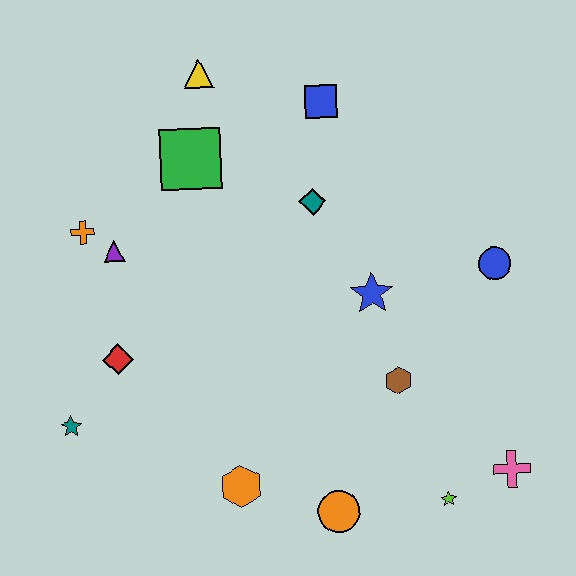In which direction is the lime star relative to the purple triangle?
The lime star is to the right of the purple triangle.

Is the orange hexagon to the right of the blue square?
No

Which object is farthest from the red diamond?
The pink cross is farthest from the red diamond.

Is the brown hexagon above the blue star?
No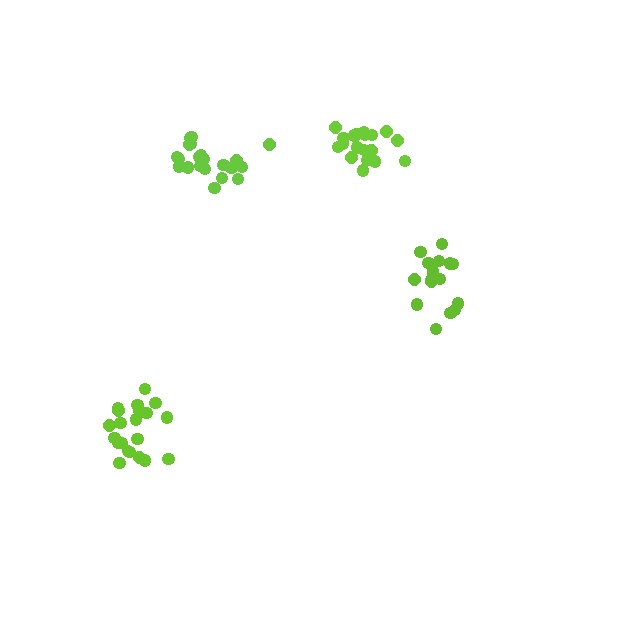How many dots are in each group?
Group 1: 21 dots, Group 2: 21 dots, Group 3: 21 dots, Group 4: 17 dots (80 total).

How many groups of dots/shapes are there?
There are 4 groups.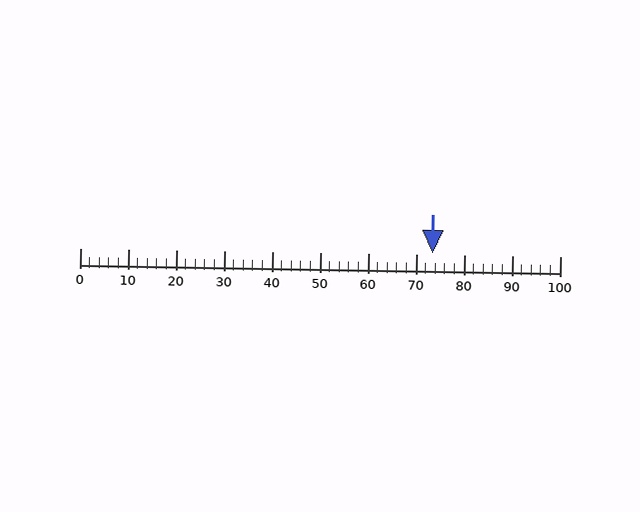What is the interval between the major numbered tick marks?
The major tick marks are spaced 10 units apart.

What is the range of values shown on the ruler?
The ruler shows values from 0 to 100.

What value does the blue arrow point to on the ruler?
The blue arrow points to approximately 74.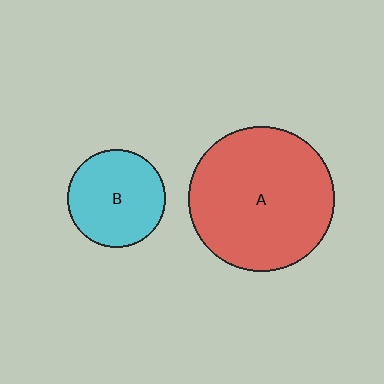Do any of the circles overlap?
No, none of the circles overlap.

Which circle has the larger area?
Circle A (red).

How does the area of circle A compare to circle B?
Approximately 2.2 times.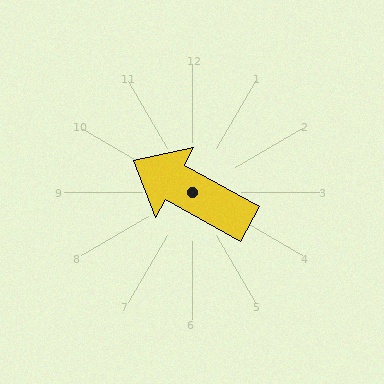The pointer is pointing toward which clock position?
Roughly 10 o'clock.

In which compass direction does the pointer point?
Northwest.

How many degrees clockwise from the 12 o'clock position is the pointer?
Approximately 298 degrees.